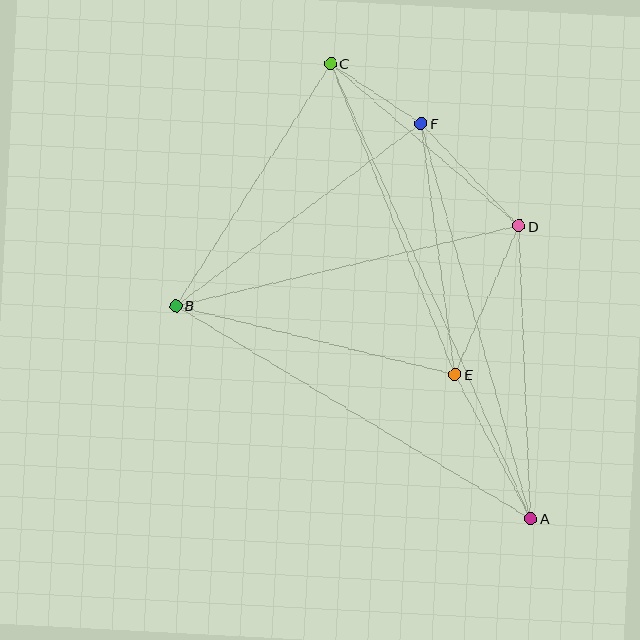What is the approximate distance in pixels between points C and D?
The distance between C and D is approximately 249 pixels.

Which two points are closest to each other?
Points C and F are closest to each other.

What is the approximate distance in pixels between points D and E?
The distance between D and E is approximately 161 pixels.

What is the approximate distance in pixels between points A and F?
The distance between A and F is approximately 410 pixels.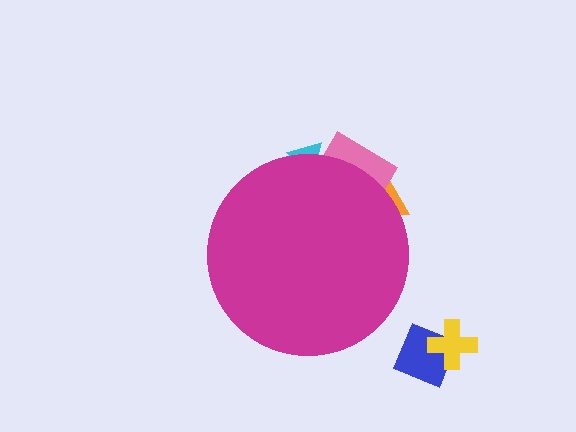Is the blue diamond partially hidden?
No, the blue diamond is fully visible.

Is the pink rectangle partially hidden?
Yes, the pink rectangle is partially hidden behind the magenta circle.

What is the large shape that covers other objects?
A magenta circle.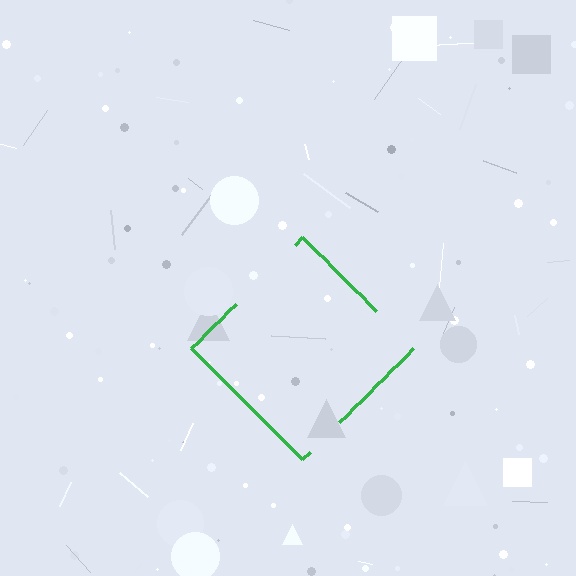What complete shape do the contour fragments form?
The contour fragments form a diamond.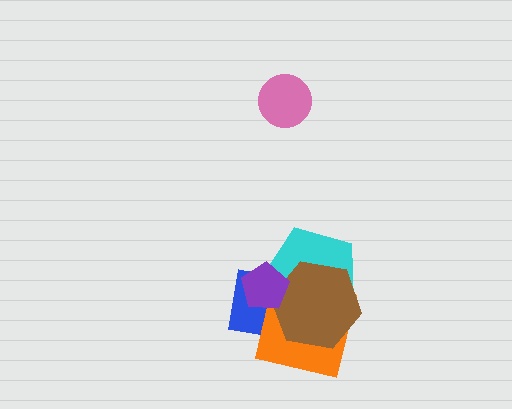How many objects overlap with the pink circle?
0 objects overlap with the pink circle.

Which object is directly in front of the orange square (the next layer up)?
The cyan pentagon is directly in front of the orange square.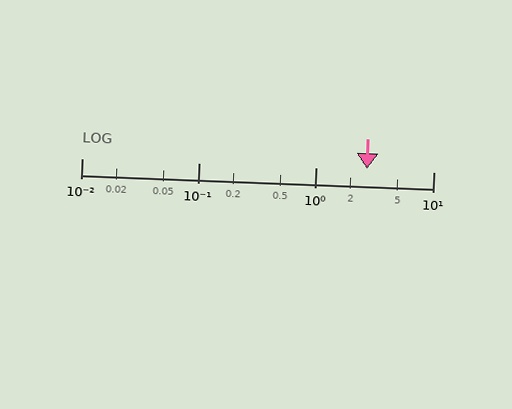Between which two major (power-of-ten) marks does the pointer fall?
The pointer is between 1 and 10.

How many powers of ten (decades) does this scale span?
The scale spans 3 decades, from 0.01 to 10.